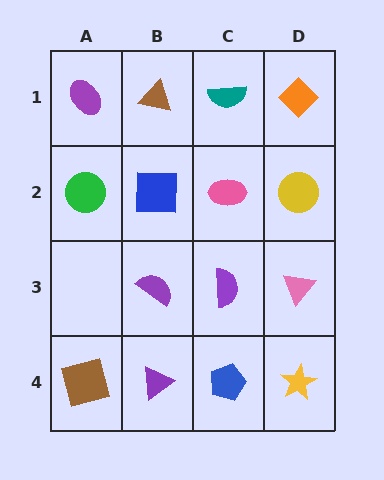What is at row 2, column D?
A yellow circle.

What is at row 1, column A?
A purple ellipse.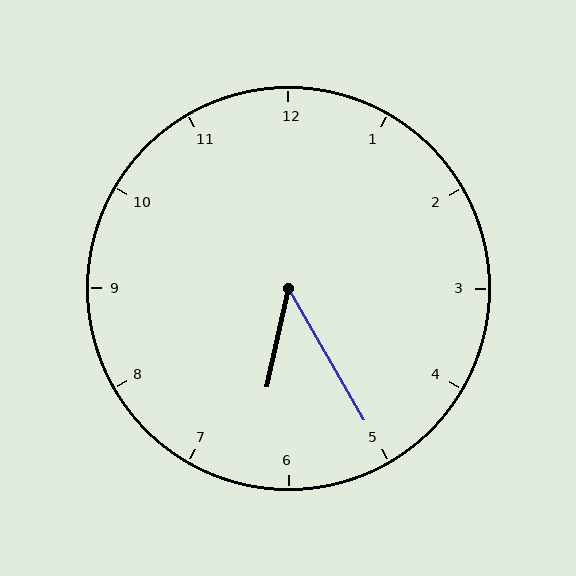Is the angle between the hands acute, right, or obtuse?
It is acute.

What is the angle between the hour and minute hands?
Approximately 42 degrees.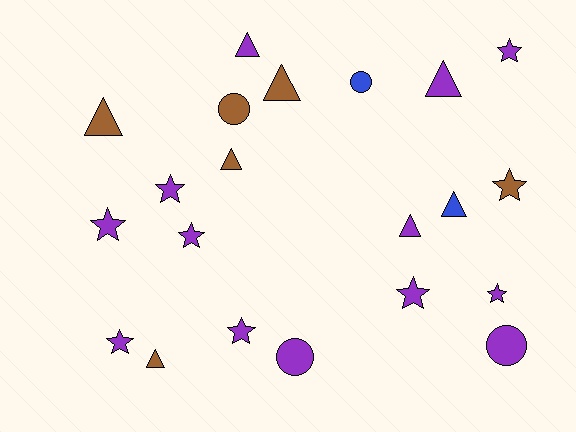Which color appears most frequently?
Purple, with 13 objects.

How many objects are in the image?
There are 21 objects.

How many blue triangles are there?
There is 1 blue triangle.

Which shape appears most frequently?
Star, with 9 objects.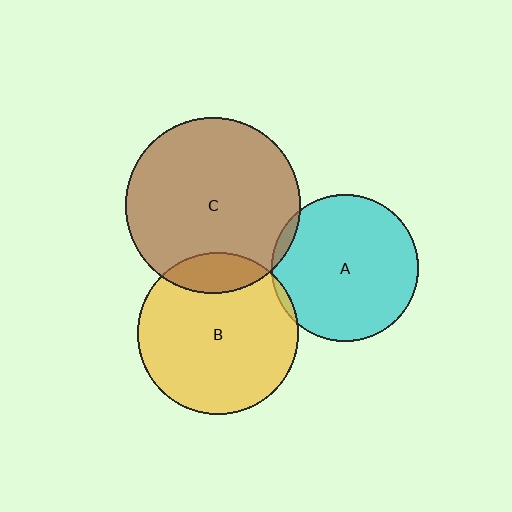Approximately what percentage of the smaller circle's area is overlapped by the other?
Approximately 15%.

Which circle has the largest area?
Circle C (brown).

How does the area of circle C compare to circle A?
Approximately 1.4 times.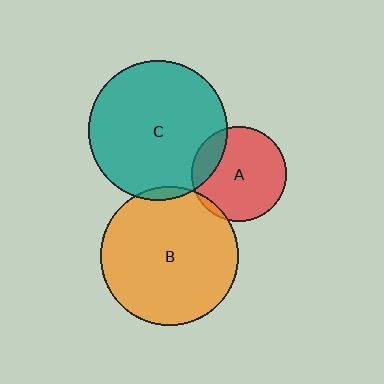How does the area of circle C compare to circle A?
Approximately 2.1 times.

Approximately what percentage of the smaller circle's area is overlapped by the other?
Approximately 5%.